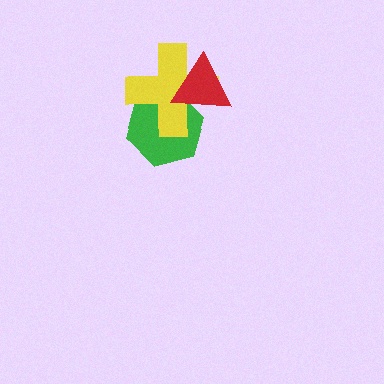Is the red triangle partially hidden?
No, no other shape covers it.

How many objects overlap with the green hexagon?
2 objects overlap with the green hexagon.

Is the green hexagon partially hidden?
Yes, it is partially covered by another shape.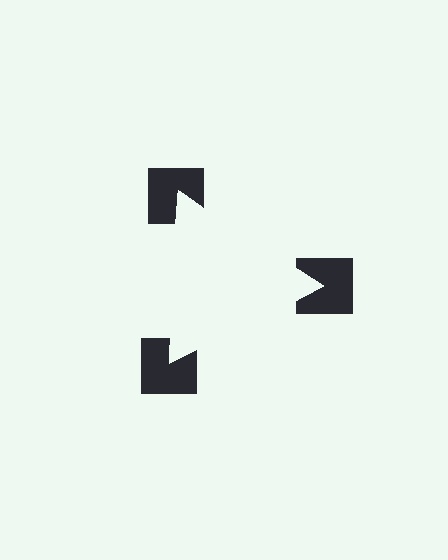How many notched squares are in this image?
There are 3 — one at each vertex of the illusory triangle.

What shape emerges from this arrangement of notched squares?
An illusory triangle — its edges are inferred from the aligned wedge cuts in the notched squares, not physically drawn.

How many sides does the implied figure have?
3 sides.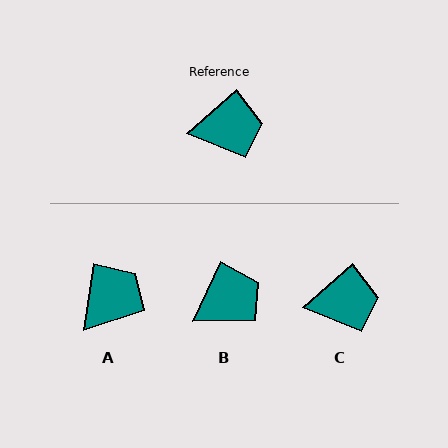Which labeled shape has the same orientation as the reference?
C.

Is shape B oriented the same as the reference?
No, it is off by about 23 degrees.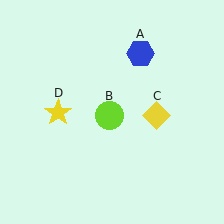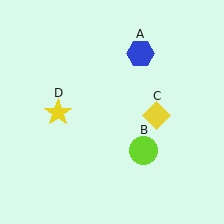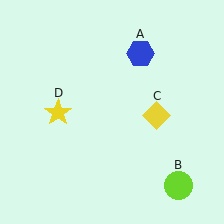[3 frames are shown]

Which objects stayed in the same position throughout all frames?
Blue hexagon (object A) and yellow diamond (object C) and yellow star (object D) remained stationary.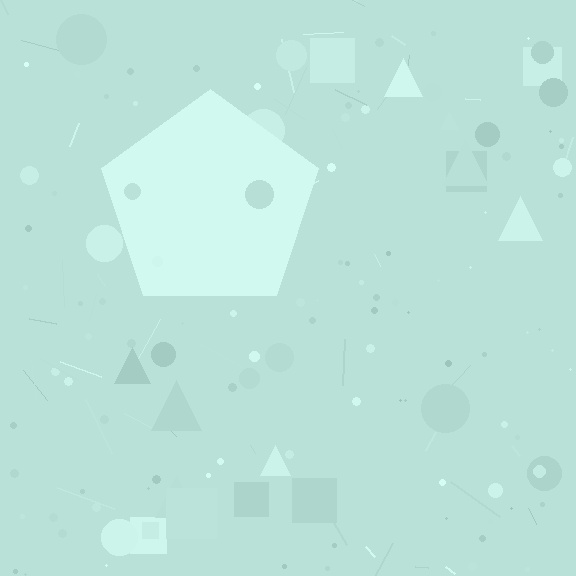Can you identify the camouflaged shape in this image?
The camouflaged shape is a pentagon.